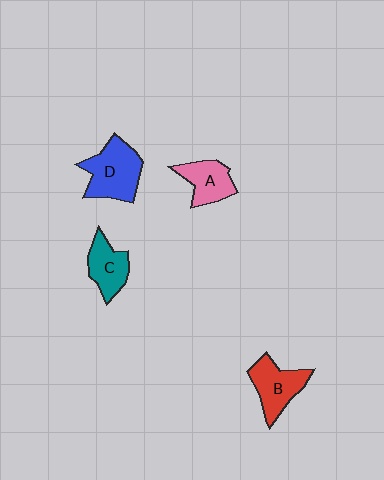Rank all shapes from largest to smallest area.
From largest to smallest: D (blue), B (red), C (teal), A (pink).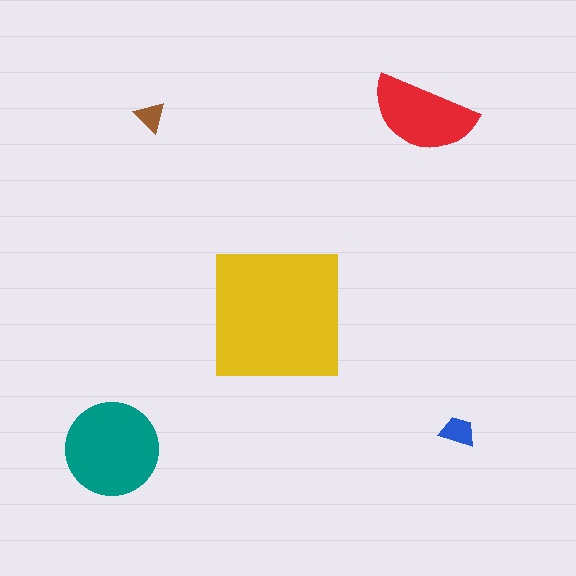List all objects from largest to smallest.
The yellow square, the teal circle, the red semicircle, the blue trapezoid, the brown triangle.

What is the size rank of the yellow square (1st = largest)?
1st.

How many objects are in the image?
There are 5 objects in the image.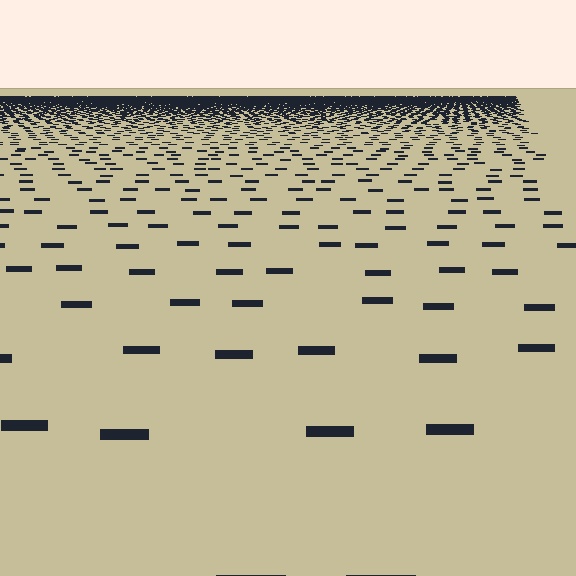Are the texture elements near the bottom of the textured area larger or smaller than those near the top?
Larger. Near the bottom, elements are closer to the viewer and appear at a bigger on-screen size.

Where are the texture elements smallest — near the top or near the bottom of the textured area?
Near the top.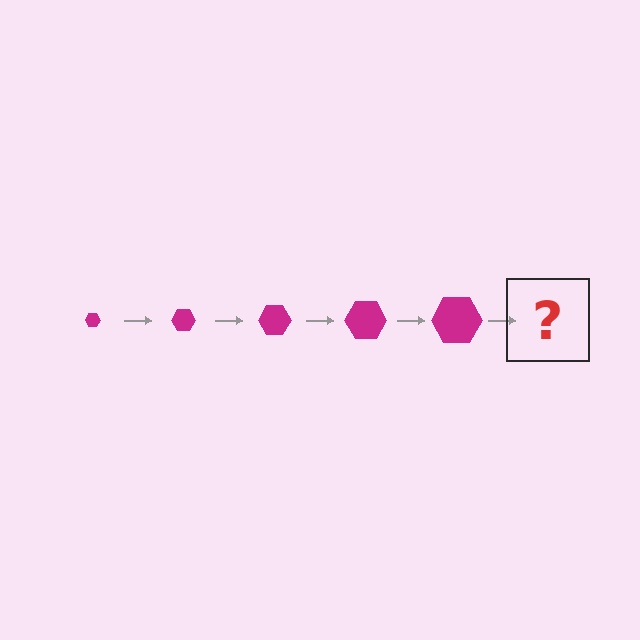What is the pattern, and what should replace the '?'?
The pattern is that the hexagon gets progressively larger each step. The '?' should be a magenta hexagon, larger than the previous one.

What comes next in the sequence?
The next element should be a magenta hexagon, larger than the previous one.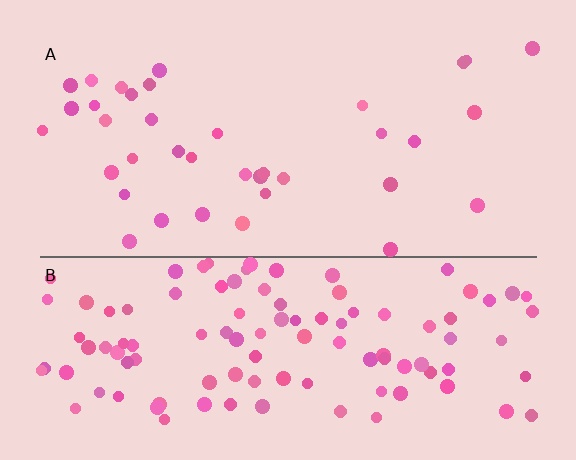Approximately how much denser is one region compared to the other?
Approximately 3.1× — region B over region A.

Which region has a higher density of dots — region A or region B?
B (the bottom).